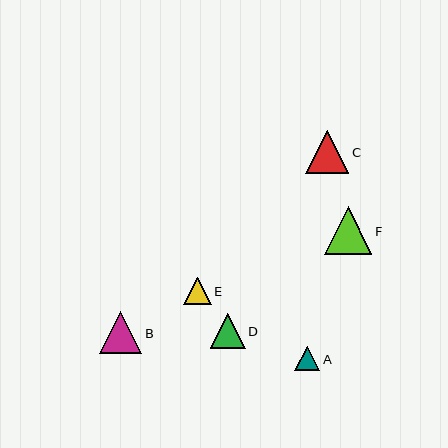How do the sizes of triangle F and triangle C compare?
Triangle F and triangle C are approximately the same size.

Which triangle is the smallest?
Triangle A is the smallest with a size of approximately 25 pixels.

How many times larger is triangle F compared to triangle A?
Triangle F is approximately 1.9 times the size of triangle A.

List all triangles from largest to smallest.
From largest to smallest: F, C, B, D, E, A.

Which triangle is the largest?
Triangle F is the largest with a size of approximately 47 pixels.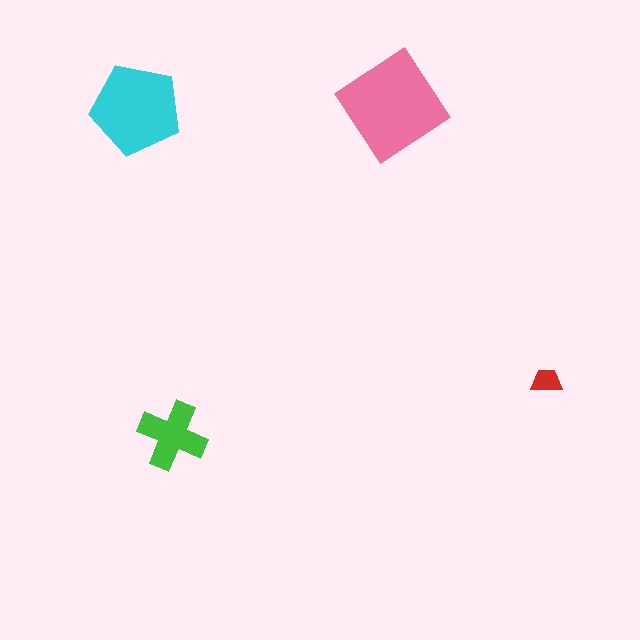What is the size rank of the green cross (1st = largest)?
3rd.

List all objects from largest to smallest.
The pink diamond, the cyan pentagon, the green cross, the red trapezoid.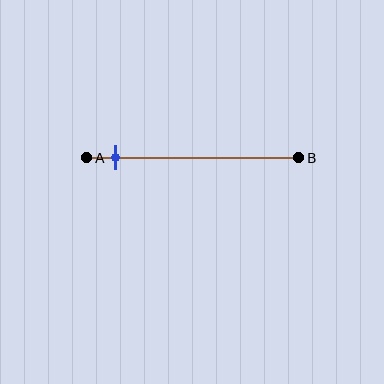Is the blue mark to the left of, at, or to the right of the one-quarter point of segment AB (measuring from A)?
The blue mark is to the left of the one-quarter point of segment AB.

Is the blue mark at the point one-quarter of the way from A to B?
No, the mark is at about 15% from A, not at the 25% one-quarter point.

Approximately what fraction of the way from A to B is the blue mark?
The blue mark is approximately 15% of the way from A to B.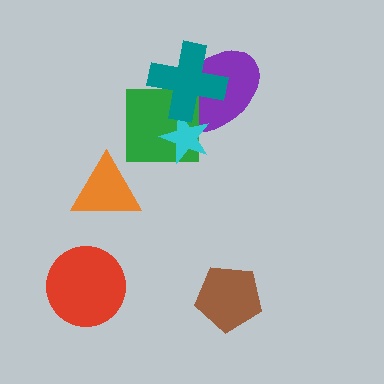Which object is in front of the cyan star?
The teal cross is in front of the cyan star.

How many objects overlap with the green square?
3 objects overlap with the green square.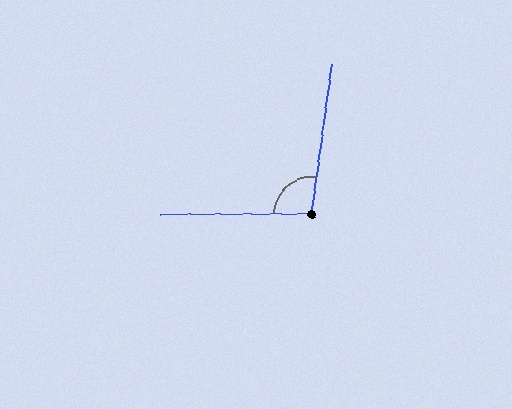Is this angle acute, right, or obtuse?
It is obtuse.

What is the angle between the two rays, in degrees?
Approximately 98 degrees.